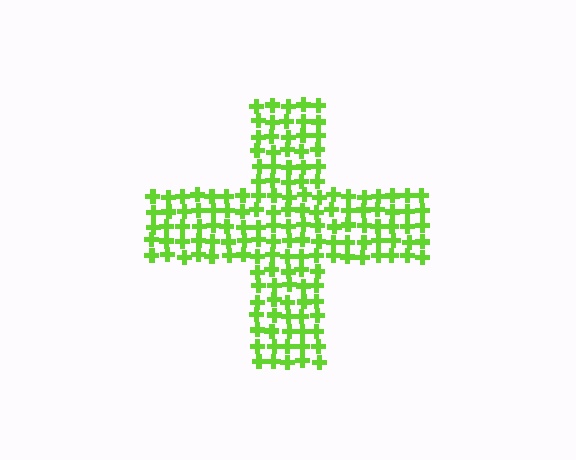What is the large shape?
The large shape is a cross.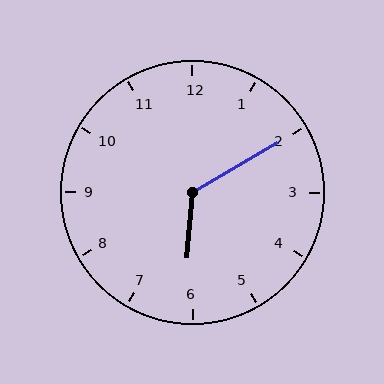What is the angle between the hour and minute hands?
Approximately 125 degrees.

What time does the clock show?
6:10.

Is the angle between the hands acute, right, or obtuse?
It is obtuse.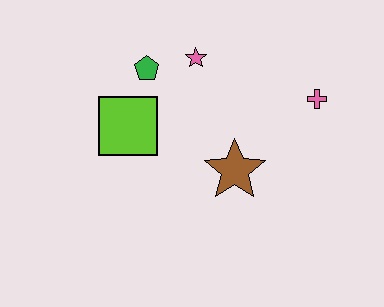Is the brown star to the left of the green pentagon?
No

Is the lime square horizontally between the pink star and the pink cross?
No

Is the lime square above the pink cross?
No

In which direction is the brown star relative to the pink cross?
The brown star is to the left of the pink cross.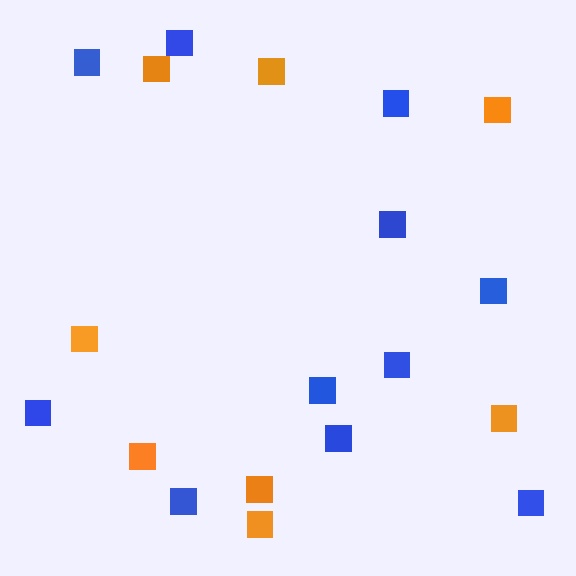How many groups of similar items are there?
There are 2 groups: one group of blue squares (11) and one group of orange squares (8).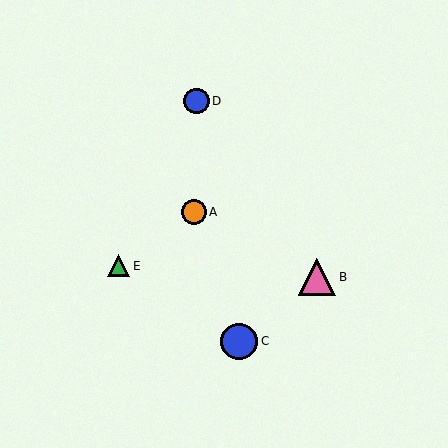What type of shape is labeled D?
Shape D is a blue circle.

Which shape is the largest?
The pink triangle (labeled B) is the largest.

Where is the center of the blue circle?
The center of the blue circle is at (197, 101).